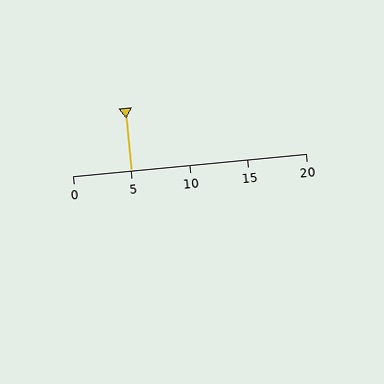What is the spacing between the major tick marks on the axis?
The major ticks are spaced 5 apart.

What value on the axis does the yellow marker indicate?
The marker indicates approximately 5.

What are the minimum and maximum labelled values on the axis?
The axis runs from 0 to 20.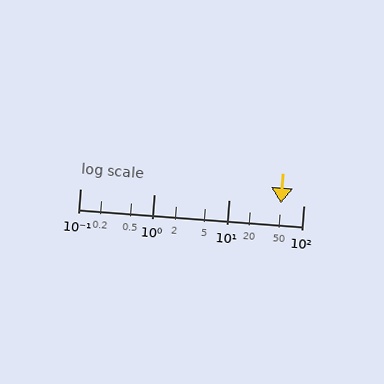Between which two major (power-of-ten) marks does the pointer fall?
The pointer is between 10 and 100.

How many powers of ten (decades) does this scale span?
The scale spans 3 decades, from 0.1 to 100.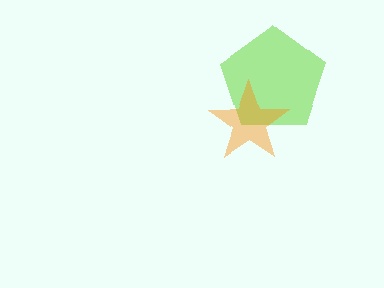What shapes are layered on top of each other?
The layered shapes are: a lime pentagon, an orange star.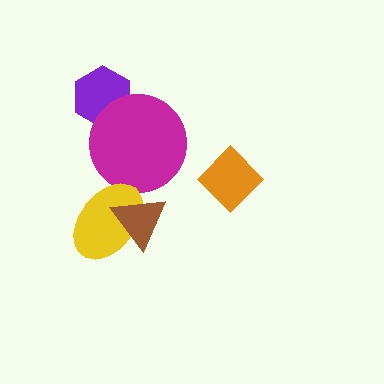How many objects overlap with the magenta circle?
1 object overlaps with the magenta circle.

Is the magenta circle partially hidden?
No, no other shape covers it.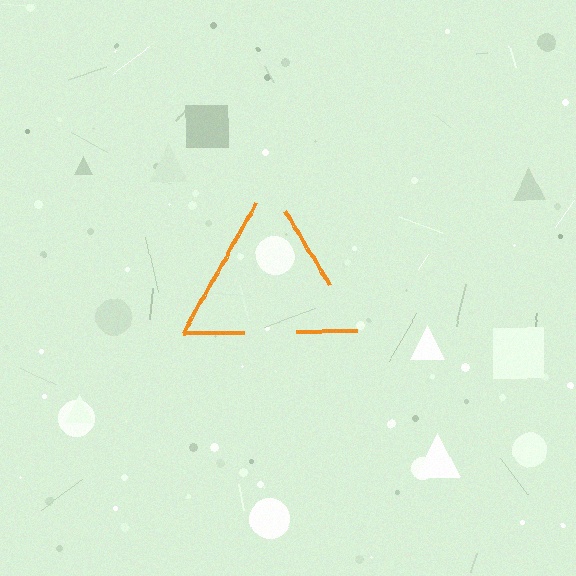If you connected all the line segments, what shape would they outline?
They would outline a triangle.